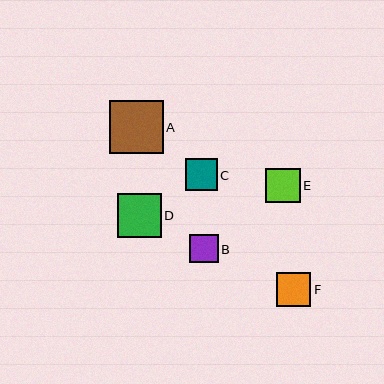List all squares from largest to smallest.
From largest to smallest: A, D, E, F, C, B.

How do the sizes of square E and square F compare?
Square E and square F are approximately the same size.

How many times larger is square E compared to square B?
Square E is approximately 1.2 times the size of square B.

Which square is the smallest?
Square B is the smallest with a size of approximately 28 pixels.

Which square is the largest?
Square A is the largest with a size of approximately 54 pixels.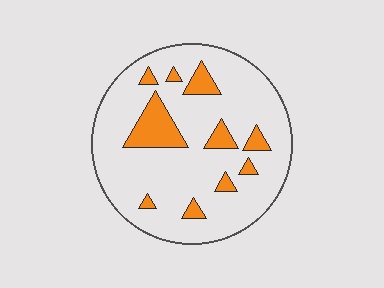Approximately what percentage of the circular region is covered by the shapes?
Approximately 15%.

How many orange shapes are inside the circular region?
10.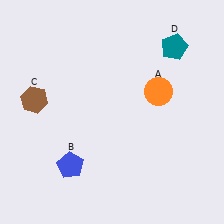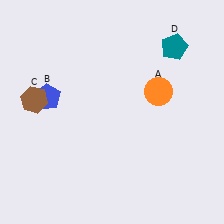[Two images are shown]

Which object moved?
The blue pentagon (B) moved up.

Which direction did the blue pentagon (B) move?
The blue pentagon (B) moved up.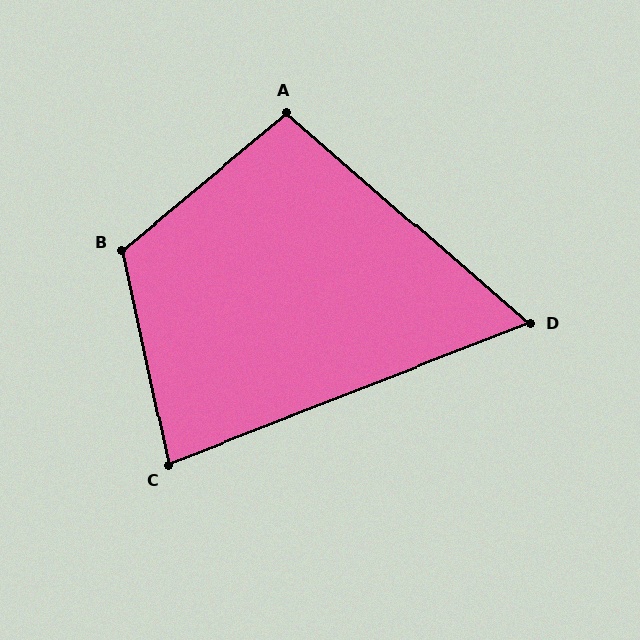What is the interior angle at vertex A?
Approximately 99 degrees (obtuse).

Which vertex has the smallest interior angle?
D, at approximately 62 degrees.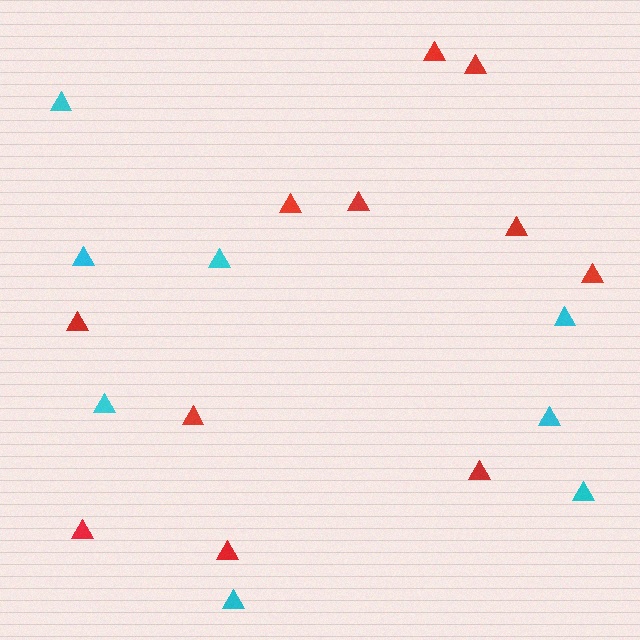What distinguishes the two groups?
There are 2 groups: one group of cyan triangles (8) and one group of red triangles (11).